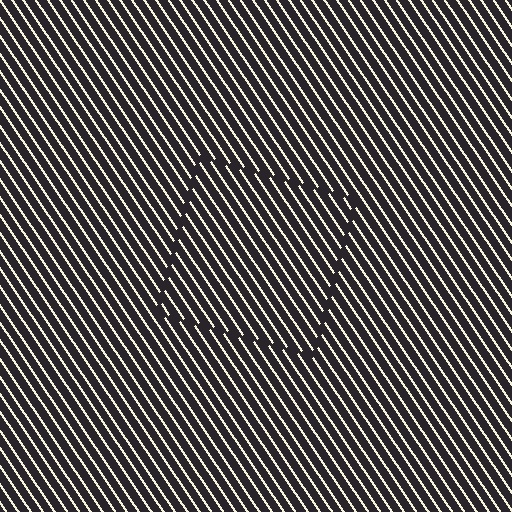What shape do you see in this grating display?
An illusory square. The interior of the shape contains the same grating, shifted by half a period — the contour is defined by the phase discontinuity where line-ends from the inner and outer gratings abut.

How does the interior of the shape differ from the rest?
The interior of the shape contains the same grating, shifted by half a period — the contour is defined by the phase discontinuity where line-ends from the inner and outer gratings abut.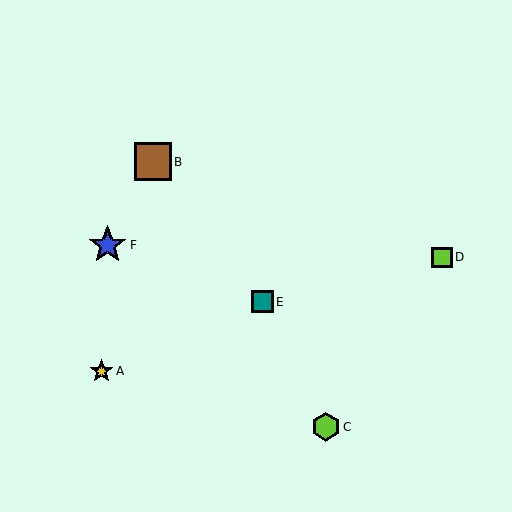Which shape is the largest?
The blue star (labeled F) is the largest.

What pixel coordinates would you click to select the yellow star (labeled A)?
Click at (102, 371) to select the yellow star A.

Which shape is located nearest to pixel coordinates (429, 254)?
The lime square (labeled D) at (442, 257) is nearest to that location.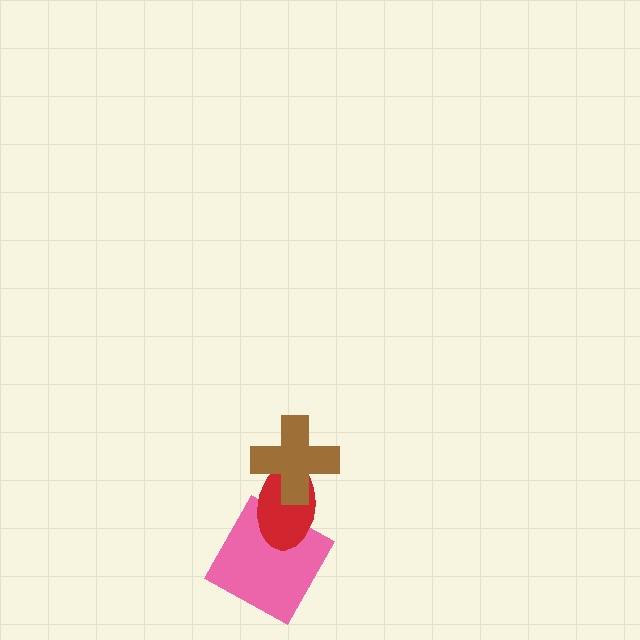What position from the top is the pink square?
The pink square is 3rd from the top.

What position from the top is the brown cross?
The brown cross is 1st from the top.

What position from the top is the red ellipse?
The red ellipse is 2nd from the top.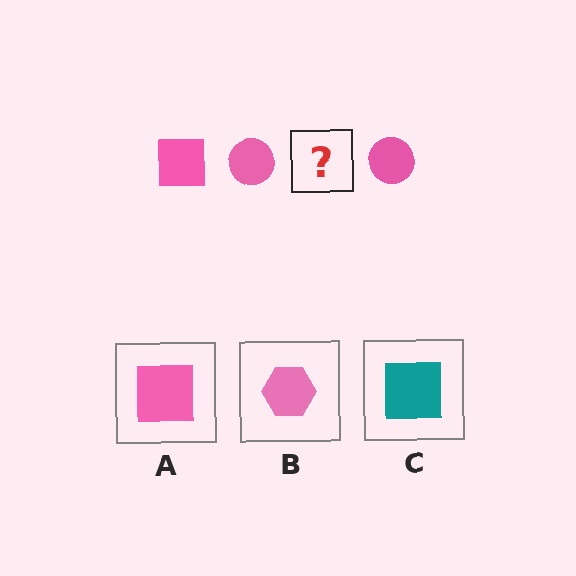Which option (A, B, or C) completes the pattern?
A.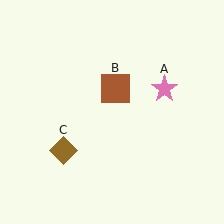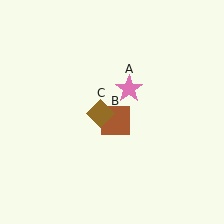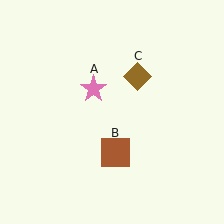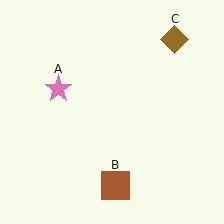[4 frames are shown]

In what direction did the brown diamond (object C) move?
The brown diamond (object C) moved up and to the right.